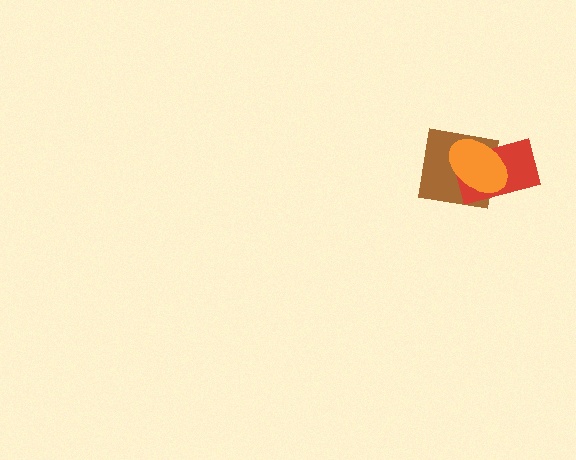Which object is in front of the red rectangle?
The orange ellipse is in front of the red rectangle.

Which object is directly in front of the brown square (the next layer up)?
The red rectangle is directly in front of the brown square.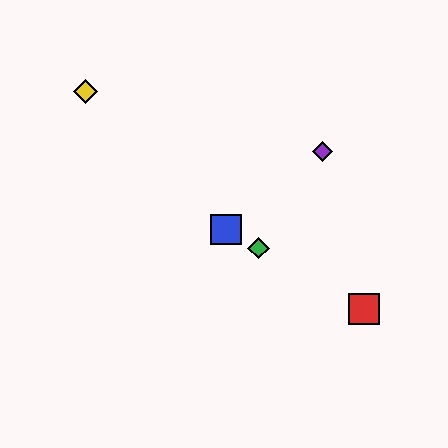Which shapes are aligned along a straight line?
The red square, the blue square, the green diamond are aligned along a straight line.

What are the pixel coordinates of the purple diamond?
The purple diamond is at (323, 152).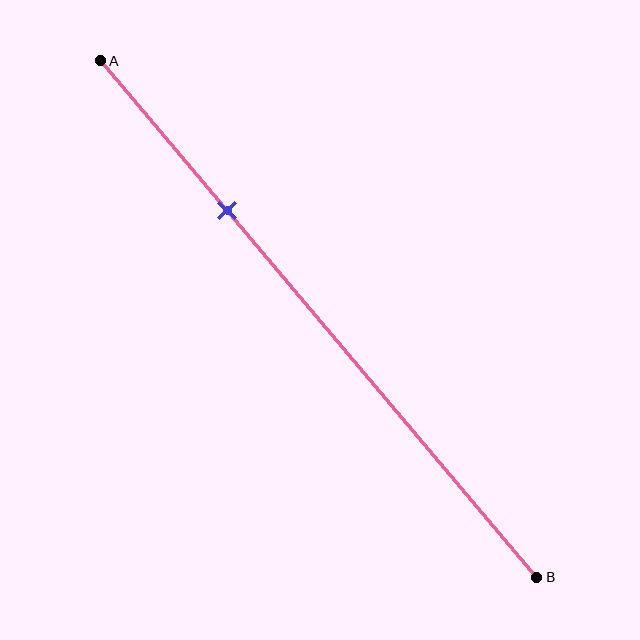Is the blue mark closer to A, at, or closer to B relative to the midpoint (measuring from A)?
The blue mark is closer to point A than the midpoint of segment AB.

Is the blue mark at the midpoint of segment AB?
No, the mark is at about 30% from A, not at the 50% midpoint.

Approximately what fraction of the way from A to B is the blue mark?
The blue mark is approximately 30% of the way from A to B.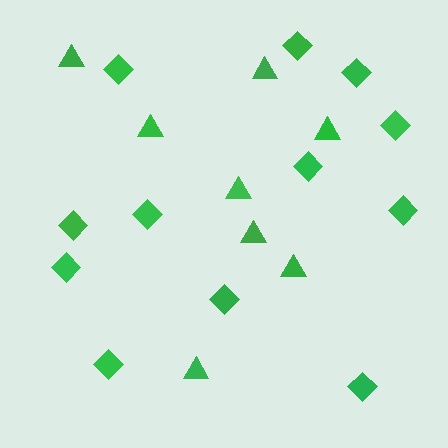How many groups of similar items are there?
There are 2 groups: one group of triangles (8) and one group of diamonds (12).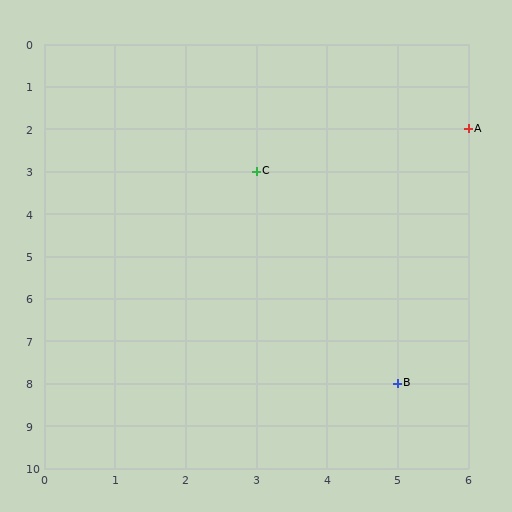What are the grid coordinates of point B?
Point B is at grid coordinates (5, 8).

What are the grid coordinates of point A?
Point A is at grid coordinates (6, 2).